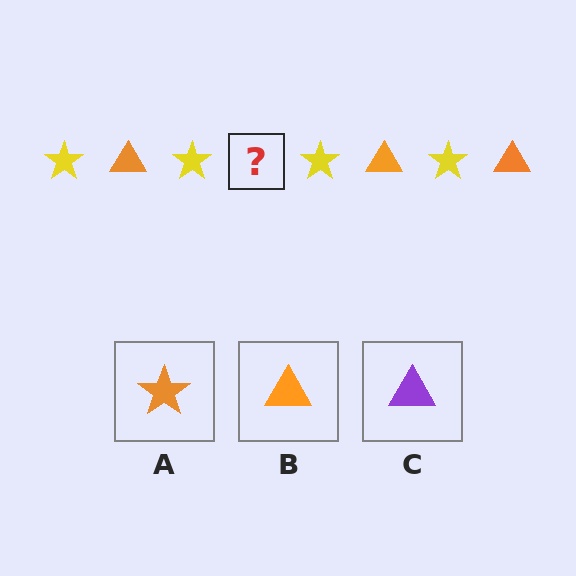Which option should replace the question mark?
Option B.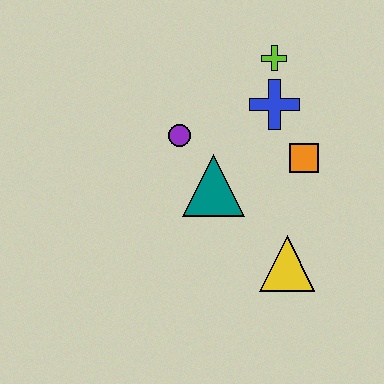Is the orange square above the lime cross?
No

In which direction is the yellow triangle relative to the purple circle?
The yellow triangle is below the purple circle.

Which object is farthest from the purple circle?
The yellow triangle is farthest from the purple circle.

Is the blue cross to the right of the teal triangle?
Yes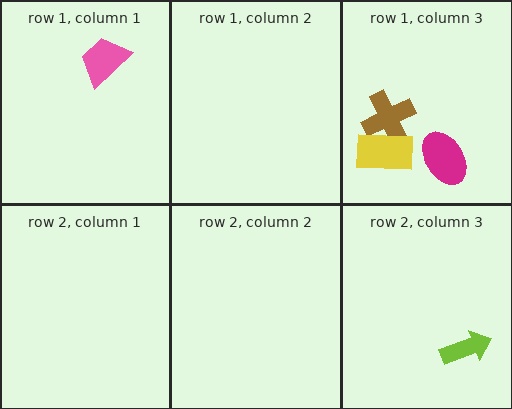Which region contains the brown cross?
The row 1, column 3 region.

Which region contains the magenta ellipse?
The row 1, column 3 region.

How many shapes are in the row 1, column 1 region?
1.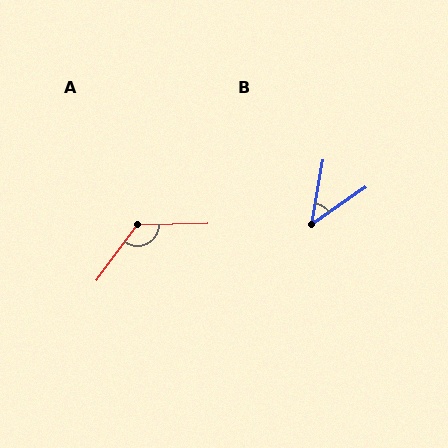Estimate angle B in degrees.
Approximately 45 degrees.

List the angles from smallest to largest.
B (45°), A (128°).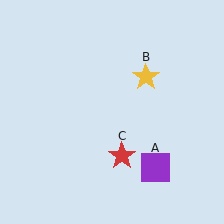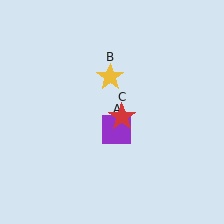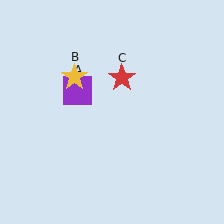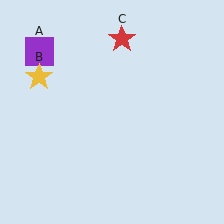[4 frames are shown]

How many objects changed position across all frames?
3 objects changed position: purple square (object A), yellow star (object B), red star (object C).